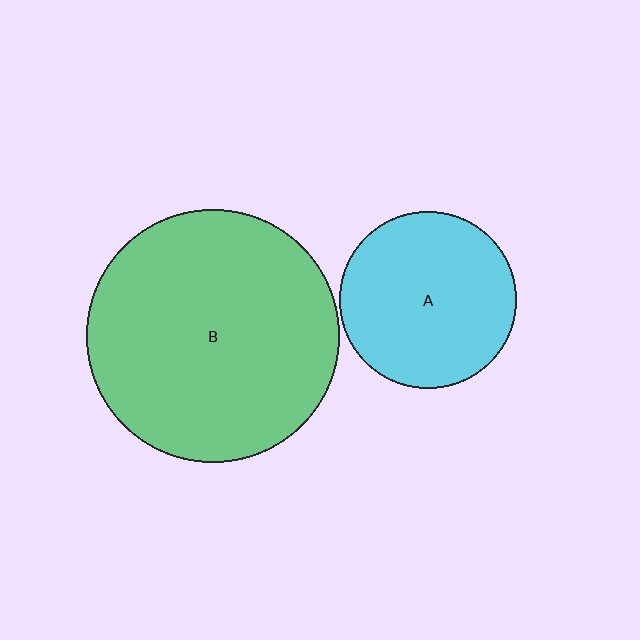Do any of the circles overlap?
No, none of the circles overlap.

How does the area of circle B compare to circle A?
Approximately 2.0 times.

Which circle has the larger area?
Circle B (green).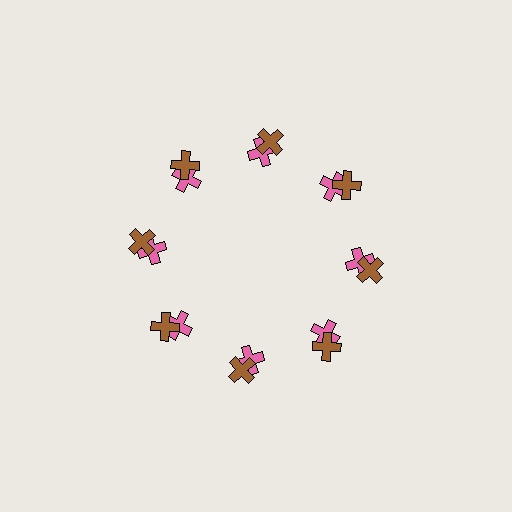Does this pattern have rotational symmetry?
Yes, this pattern has 8-fold rotational symmetry. It looks the same after rotating 45 degrees around the center.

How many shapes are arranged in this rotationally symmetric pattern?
There are 16 shapes, arranged in 8 groups of 2.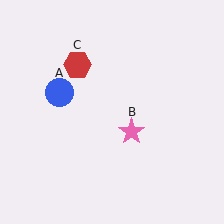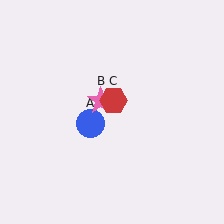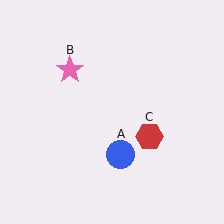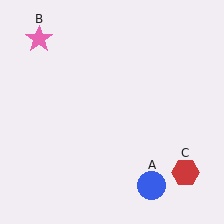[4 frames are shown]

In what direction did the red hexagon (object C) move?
The red hexagon (object C) moved down and to the right.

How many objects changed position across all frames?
3 objects changed position: blue circle (object A), pink star (object B), red hexagon (object C).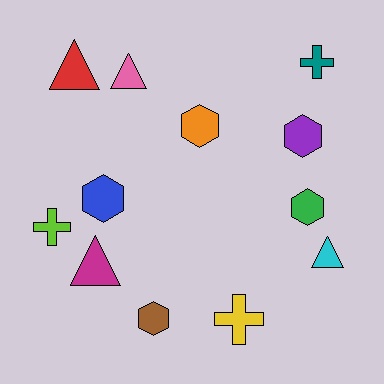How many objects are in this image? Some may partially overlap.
There are 12 objects.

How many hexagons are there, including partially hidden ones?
There are 5 hexagons.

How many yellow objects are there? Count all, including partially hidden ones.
There is 1 yellow object.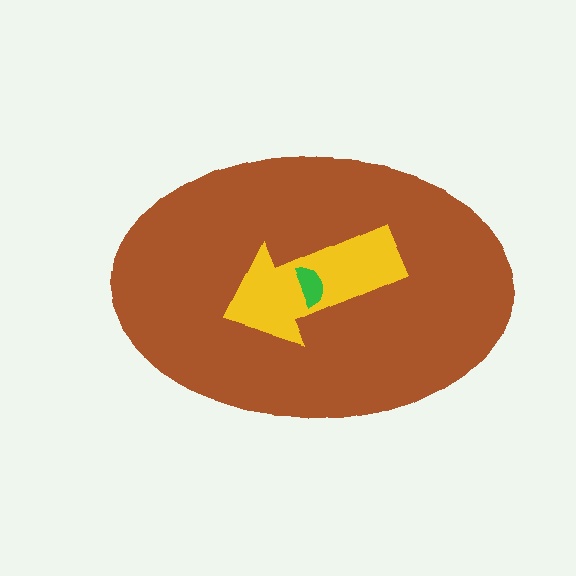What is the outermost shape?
The brown ellipse.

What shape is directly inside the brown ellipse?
The yellow arrow.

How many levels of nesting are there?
3.